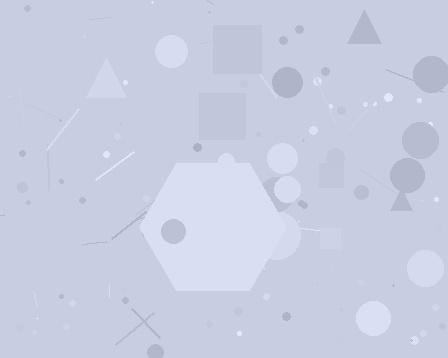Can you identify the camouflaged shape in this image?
The camouflaged shape is a hexagon.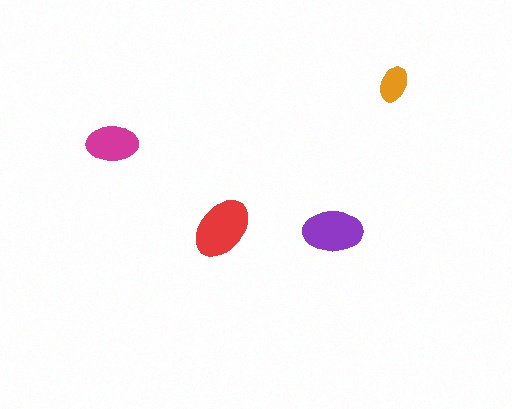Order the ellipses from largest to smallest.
the red one, the purple one, the magenta one, the orange one.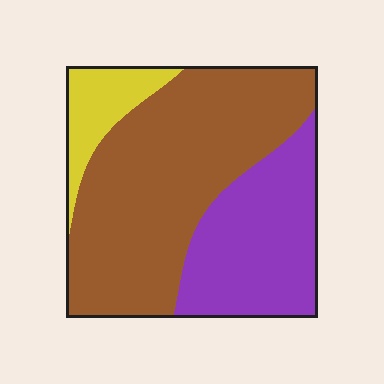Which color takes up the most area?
Brown, at roughly 55%.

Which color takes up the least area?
Yellow, at roughly 10%.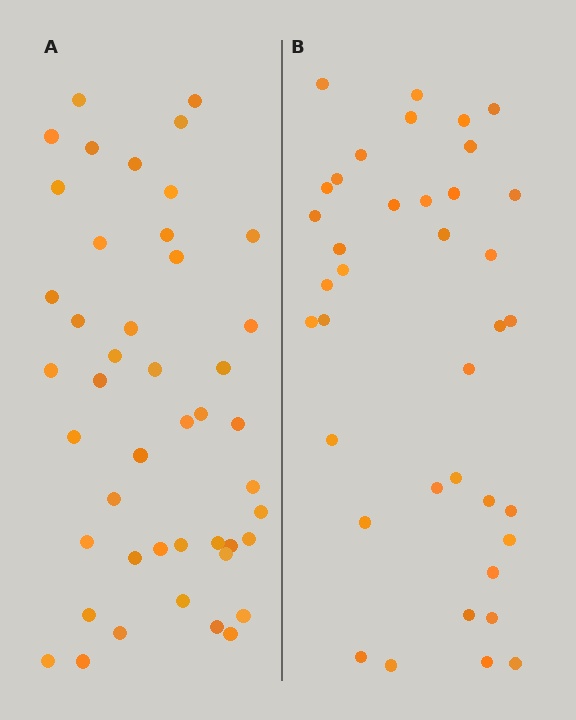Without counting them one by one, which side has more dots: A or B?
Region A (the left region) has more dots.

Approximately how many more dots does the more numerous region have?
Region A has roughly 8 or so more dots than region B.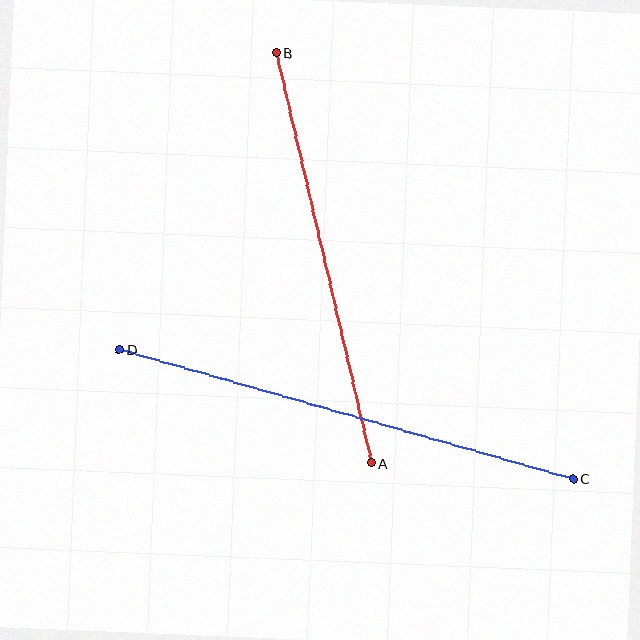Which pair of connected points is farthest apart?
Points C and D are farthest apart.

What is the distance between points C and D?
The distance is approximately 472 pixels.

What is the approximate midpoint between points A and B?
The midpoint is at approximately (324, 258) pixels.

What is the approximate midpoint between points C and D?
The midpoint is at approximately (346, 414) pixels.